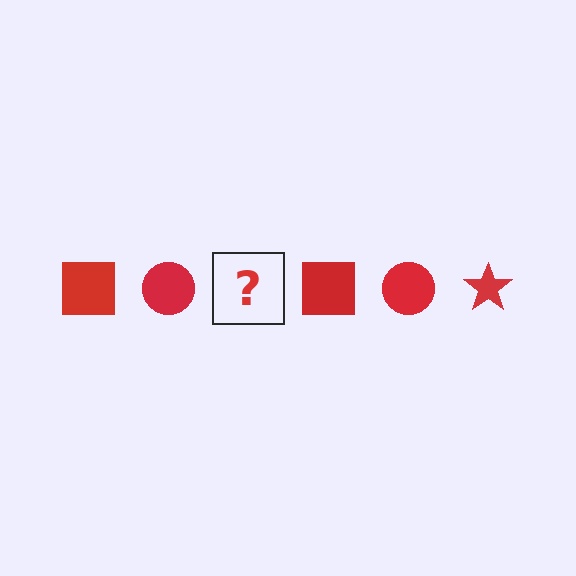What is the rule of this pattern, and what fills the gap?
The rule is that the pattern cycles through square, circle, star shapes in red. The gap should be filled with a red star.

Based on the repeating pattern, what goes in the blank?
The blank should be a red star.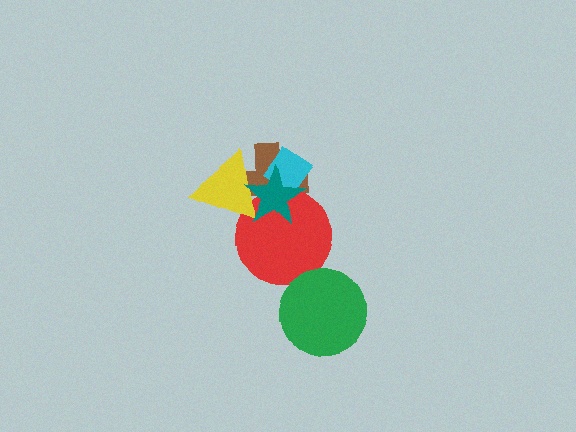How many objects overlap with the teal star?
4 objects overlap with the teal star.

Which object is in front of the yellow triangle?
The teal star is in front of the yellow triangle.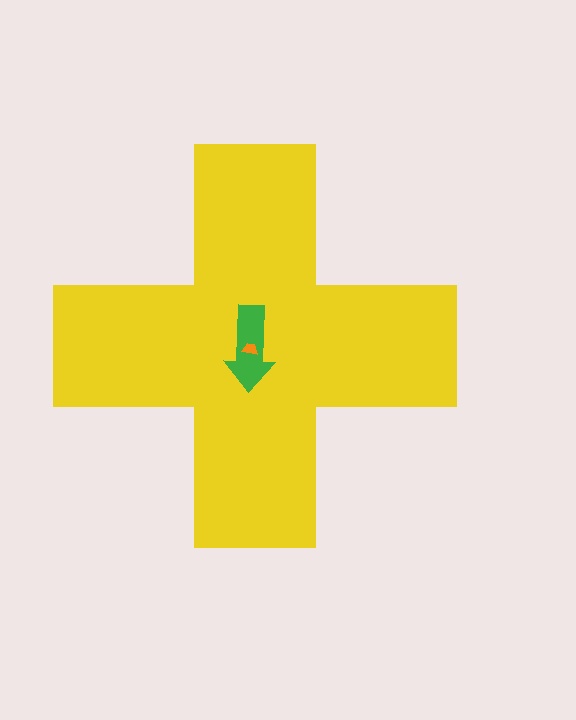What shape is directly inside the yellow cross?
The green arrow.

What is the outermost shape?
The yellow cross.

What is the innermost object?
The orange trapezoid.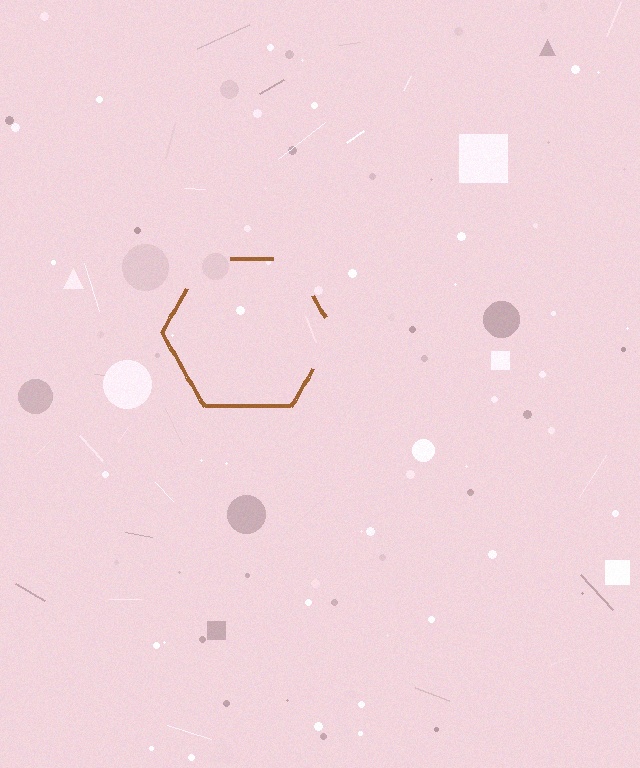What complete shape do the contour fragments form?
The contour fragments form a hexagon.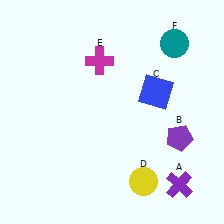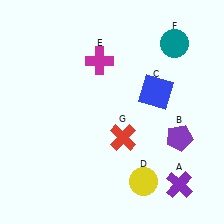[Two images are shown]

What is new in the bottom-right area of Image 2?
A red cross (G) was added in the bottom-right area of Image 2.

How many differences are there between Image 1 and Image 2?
There is 1 difference between the two images.